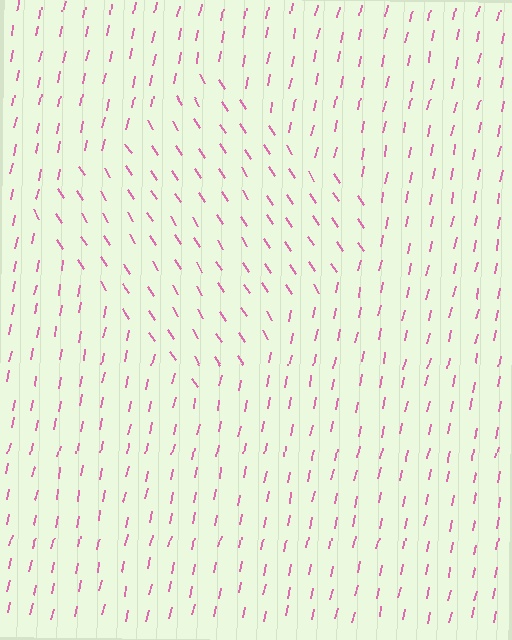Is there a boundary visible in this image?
Yes, there is a texture boundary formed by a change in line orientation.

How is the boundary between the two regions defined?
The boundary is defined purely by a change in line orientation (approximately 45 degrees difference). All lines are the same color and thickness.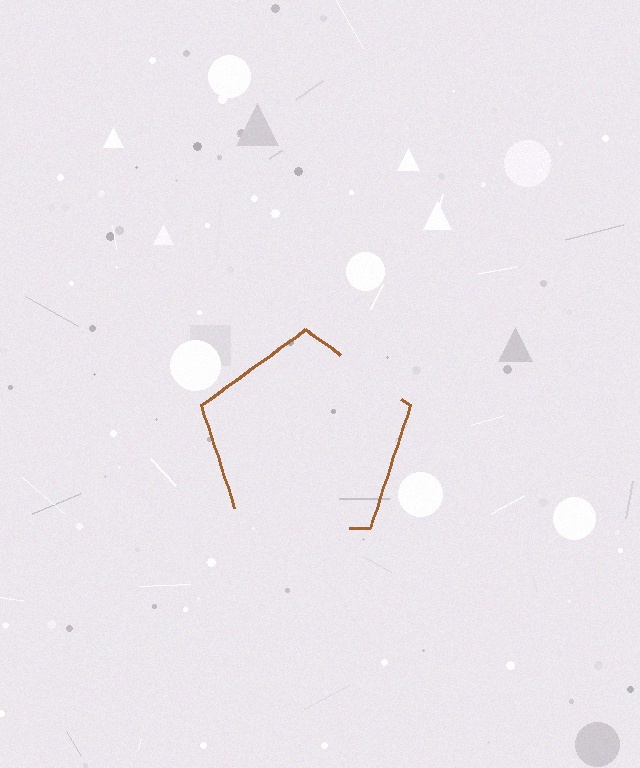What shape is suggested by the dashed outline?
The dashed outline suggests a pentagon.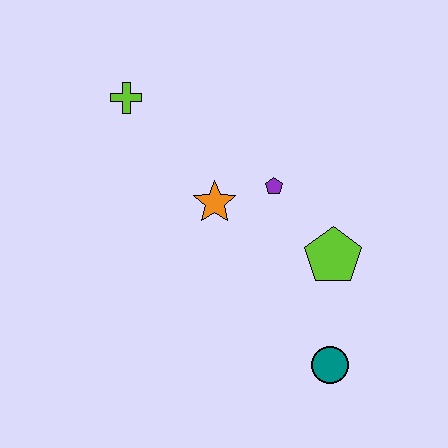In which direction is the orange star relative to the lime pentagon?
The orange star is to the left of the lime pentagon.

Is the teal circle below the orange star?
Yes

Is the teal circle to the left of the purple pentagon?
No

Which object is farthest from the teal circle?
The lime cross is farthest from the teal circle.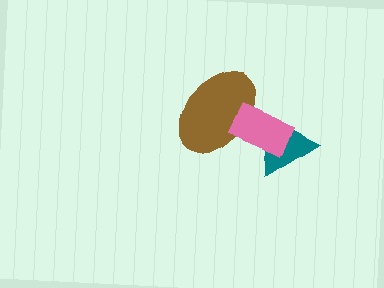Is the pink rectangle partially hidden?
No, no other shape covers it.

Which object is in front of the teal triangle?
The pink rectangle is in front of the teal triangle.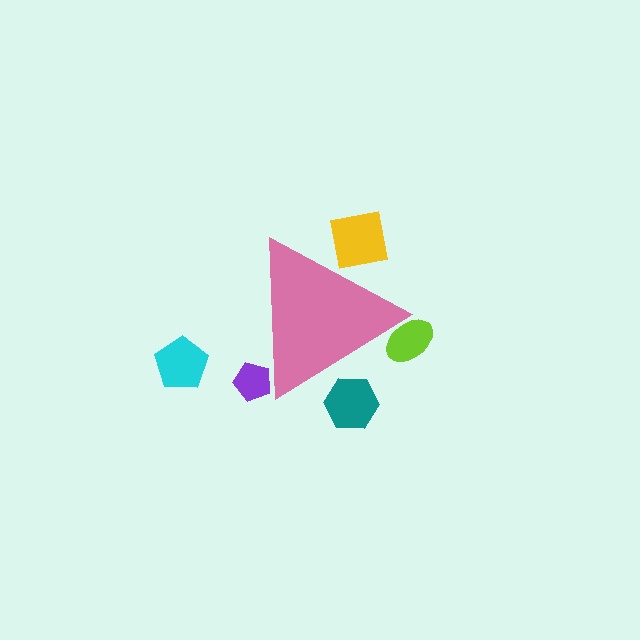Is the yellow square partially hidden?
Yes, the yellow square is partially hidden behind the pink triangle.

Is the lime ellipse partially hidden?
Yes, the lime ellipse is partially hidden behind the pink triangle.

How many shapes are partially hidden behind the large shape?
4 shapes are partially hidden.